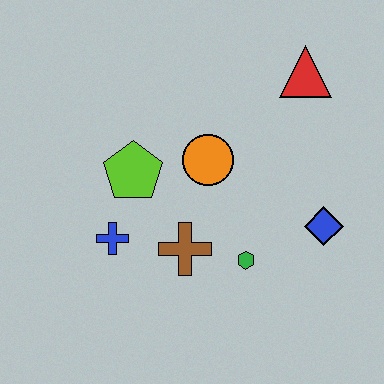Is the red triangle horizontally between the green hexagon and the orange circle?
No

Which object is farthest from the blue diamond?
The blue cross is farthest from the blue diamond.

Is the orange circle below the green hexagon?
No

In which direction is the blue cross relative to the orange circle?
The blue cross is to the left of the orange circle.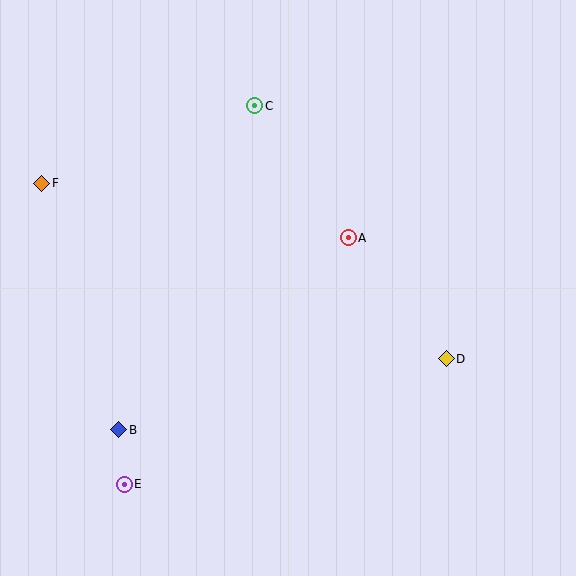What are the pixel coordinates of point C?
Point C is at (255, 106).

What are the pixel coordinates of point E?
Point E is at (124, 484).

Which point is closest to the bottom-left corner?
Point E is closest to the bottom-left corner.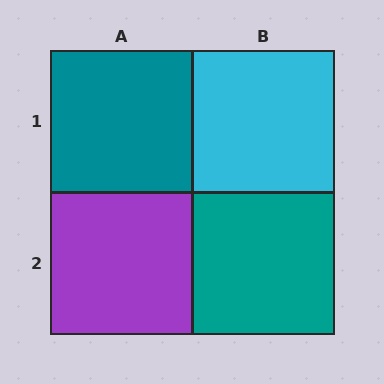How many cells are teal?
2 cells are teal.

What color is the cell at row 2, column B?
Teal.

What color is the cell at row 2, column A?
Purple.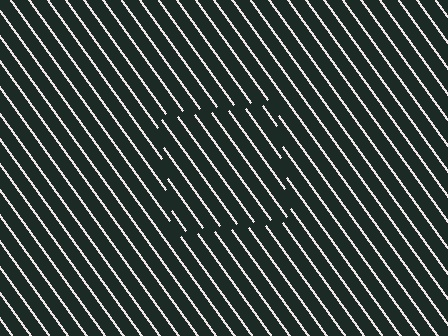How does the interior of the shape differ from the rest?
The interior of the shape contains the same grating, shifted by half a period — the contour is defined by the phase discontinuity where line-ends from the inner and outer gratings abut.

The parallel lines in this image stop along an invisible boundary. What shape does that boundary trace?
An illusory square. The interior of the shape contains the same grating, shifted by half a period — the contour is defined by the phase discontinuity where line-ends from the inner and outer gratings abut.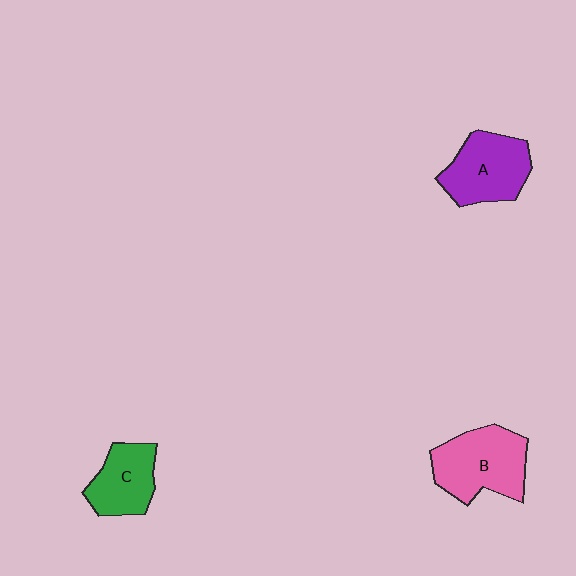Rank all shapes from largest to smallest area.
From largest to smallest: B (pink), A (purple), C (green).